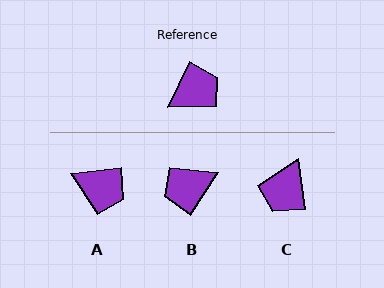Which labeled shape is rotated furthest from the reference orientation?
B, about 173 degrees away.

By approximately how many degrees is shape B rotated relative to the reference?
Approximately 173 degrees counter-clockwise.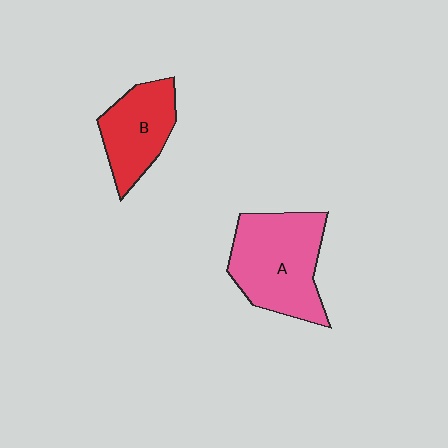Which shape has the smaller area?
Shape B (red).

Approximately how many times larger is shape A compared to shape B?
Approximately 1.5 times.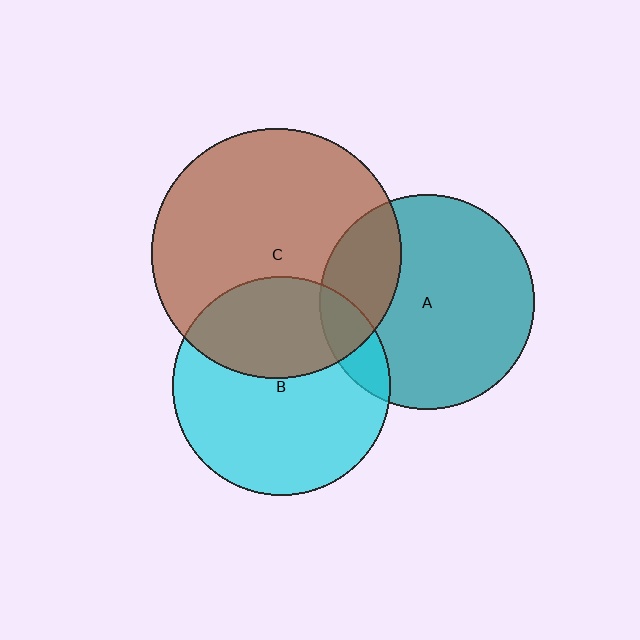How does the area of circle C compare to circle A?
Approximately 1.4 times.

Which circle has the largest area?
Circle C (brown).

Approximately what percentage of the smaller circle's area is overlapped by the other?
Approximately 10%.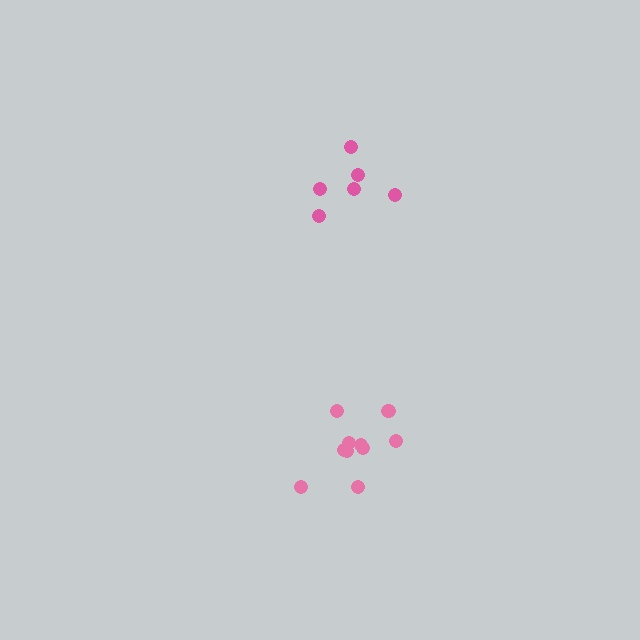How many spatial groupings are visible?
There are 2 spatial groupings.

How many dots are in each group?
Group 1: 6 dots, Group 2: 10 dots (16 total).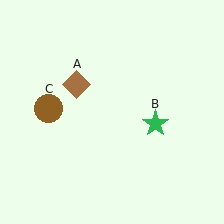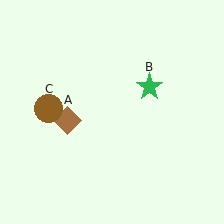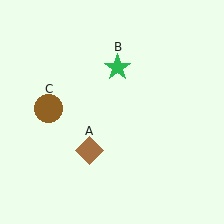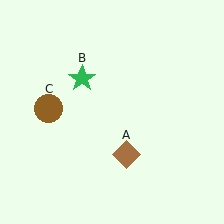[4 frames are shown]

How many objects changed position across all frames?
2 objects changed position: brown diamond (object A), green star (object B).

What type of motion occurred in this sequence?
The brown diamond (object A), green star (object B) rotated counterclockwise around the center of the scene.